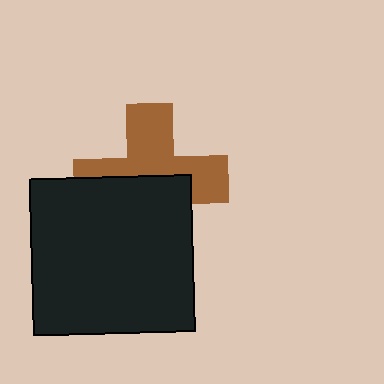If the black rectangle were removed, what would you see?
You would see the complete brown cross.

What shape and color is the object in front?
The object in front is a black rectangle.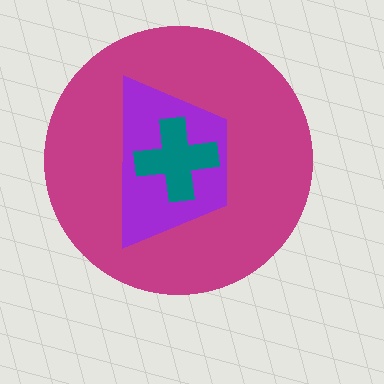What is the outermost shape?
The magenta circle.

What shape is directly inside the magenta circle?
The purple trapezoid.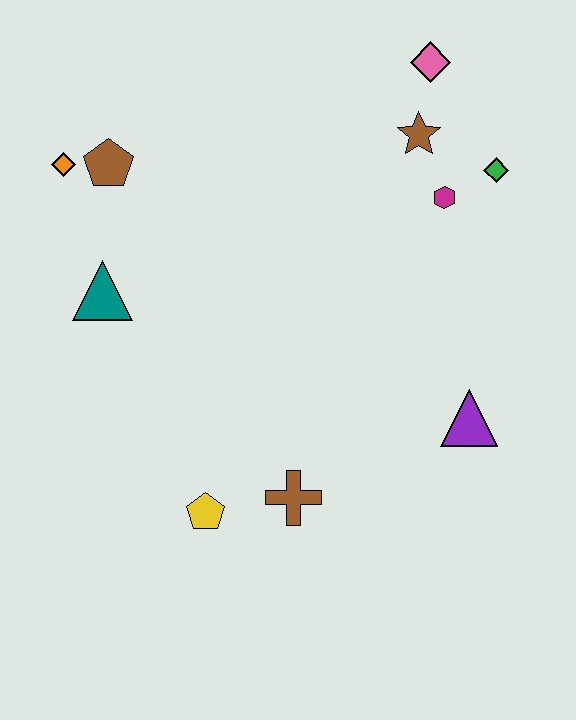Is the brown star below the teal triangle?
No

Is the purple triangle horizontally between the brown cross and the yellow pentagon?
No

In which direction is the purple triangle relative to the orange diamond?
The purple triangle is to the right of the orange diamond.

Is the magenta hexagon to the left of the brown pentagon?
No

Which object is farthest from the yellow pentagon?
The pink diamond is farthest from the yellow pentagon.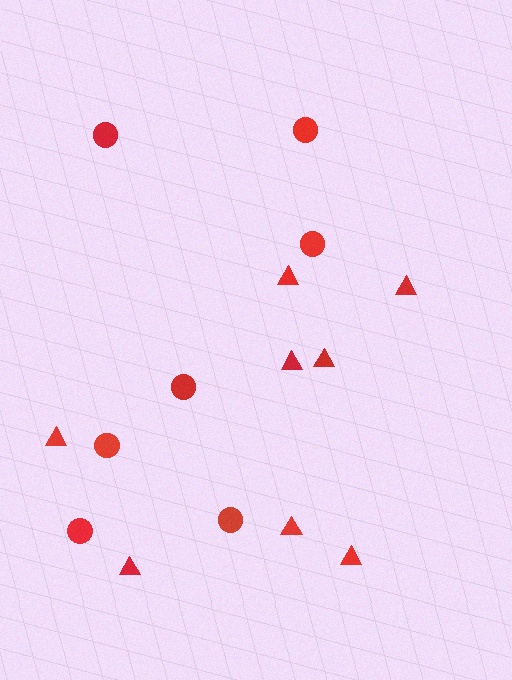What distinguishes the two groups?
There are 2 groups: one group of triangles (8) and one group of circles (7).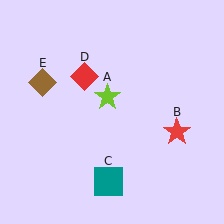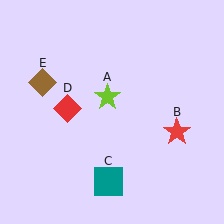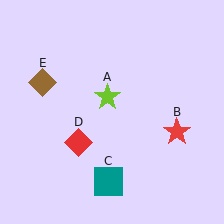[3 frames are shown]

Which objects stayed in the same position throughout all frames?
Lime star (object A) and red star (object B) and teal square (object C) and brown diamond (object E) remained stationary.